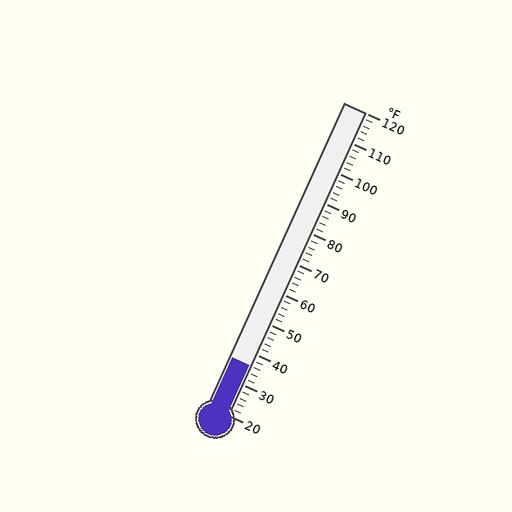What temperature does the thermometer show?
The thermometer shows approximately 36°F.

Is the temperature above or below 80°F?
The temperature is below 80°F.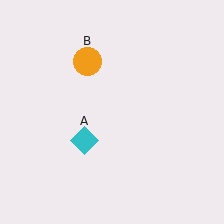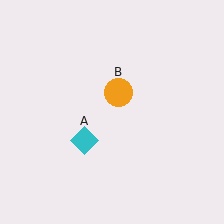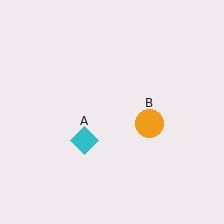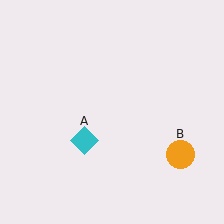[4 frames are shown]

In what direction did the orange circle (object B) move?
The orange circle (object B) moved down and to the right.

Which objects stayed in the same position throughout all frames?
Cyan diamond (object A) remained stationary.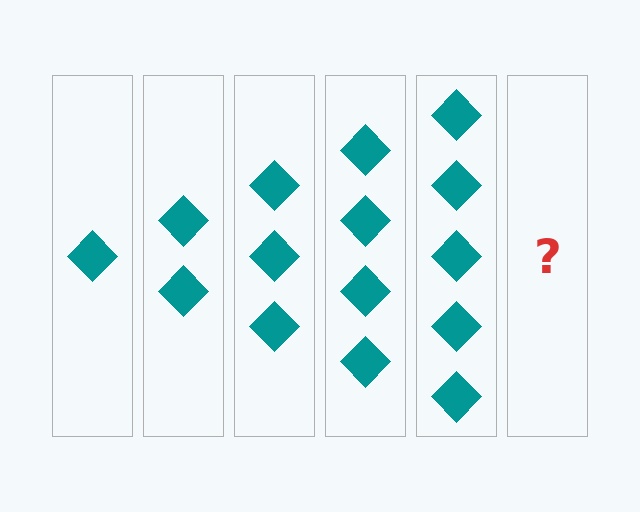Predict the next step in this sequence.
The next step is 6 diamonds.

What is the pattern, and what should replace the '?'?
The pattern is that each step adds one more diamond. The '?' should be 6 diamonds.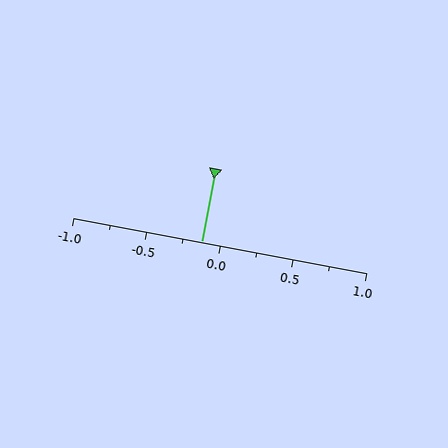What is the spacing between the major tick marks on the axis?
The major ticks are spaced 0.5 apart.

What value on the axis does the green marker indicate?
The marker indicates approximately -0.12.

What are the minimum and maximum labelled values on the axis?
The axis runs from -1.0 to 1.0.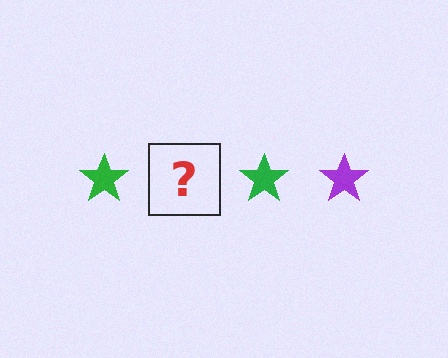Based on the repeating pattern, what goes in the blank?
The blank should be a purple star.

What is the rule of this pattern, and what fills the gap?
The rule is that the pattern cycles through green, purple stars. The gap should be filled with a purple star.